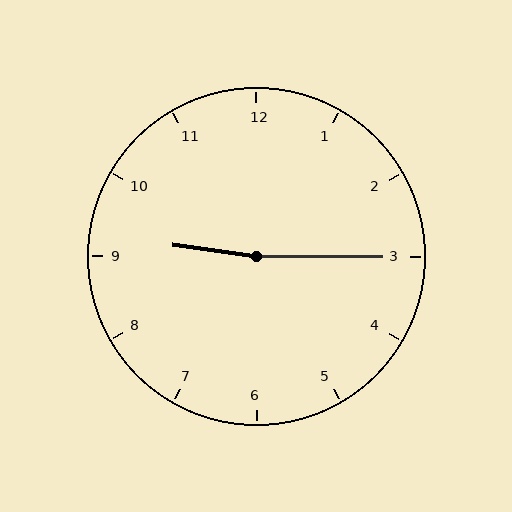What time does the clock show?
9:15.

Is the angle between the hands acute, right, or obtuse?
It is obtuse.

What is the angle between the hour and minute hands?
Approximately 172 degrees.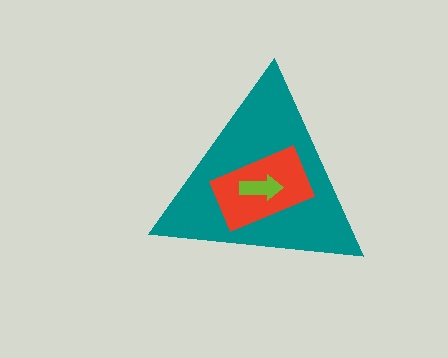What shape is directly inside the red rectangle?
The lime arrow.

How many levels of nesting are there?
3.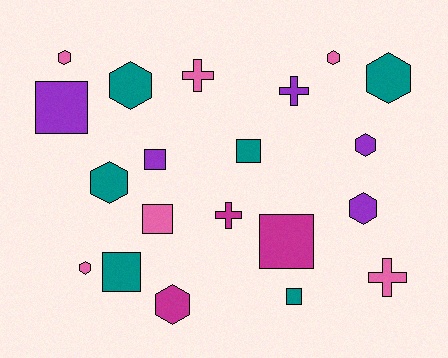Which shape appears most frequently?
Hexagon, with 9 objects.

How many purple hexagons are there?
There are 2 purple hexagons.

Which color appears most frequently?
Pink, with 6 objects.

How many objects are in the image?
There are 20 objects.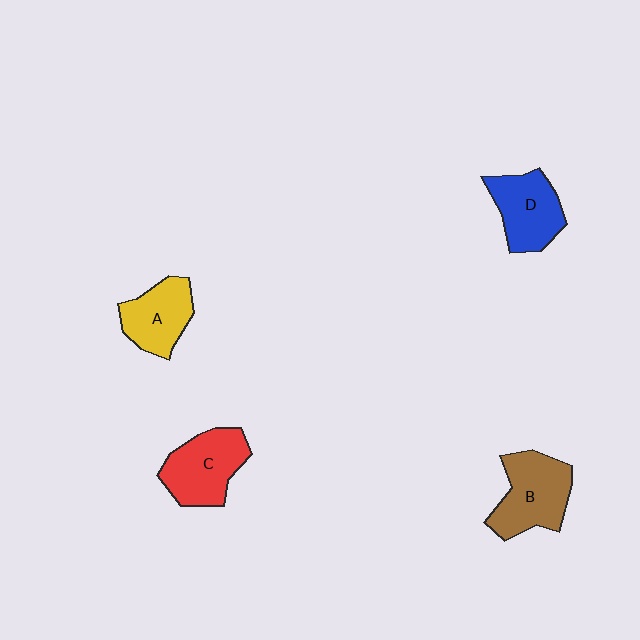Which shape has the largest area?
Shape B (brown).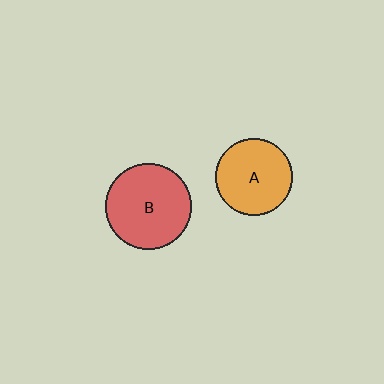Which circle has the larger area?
Circle B (red).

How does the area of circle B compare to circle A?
Approximately 1.2 times.